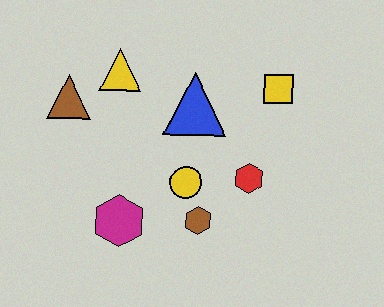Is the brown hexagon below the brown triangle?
Yes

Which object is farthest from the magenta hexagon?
The yellow square is farthest from the magenta hexagon.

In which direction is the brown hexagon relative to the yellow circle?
The brown hexagon is below the yellow circle.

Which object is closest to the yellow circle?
The brown hexagon is closest to the yellow circle.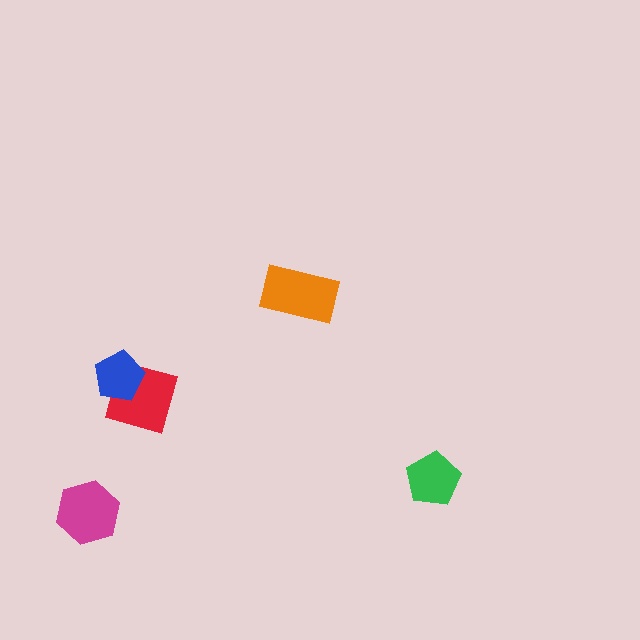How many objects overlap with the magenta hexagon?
0 objects overlap with the magenta hexagon.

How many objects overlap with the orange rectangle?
0 objects overlap with the orange rectangle.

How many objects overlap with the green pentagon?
0 objects overlap with the green pentagon.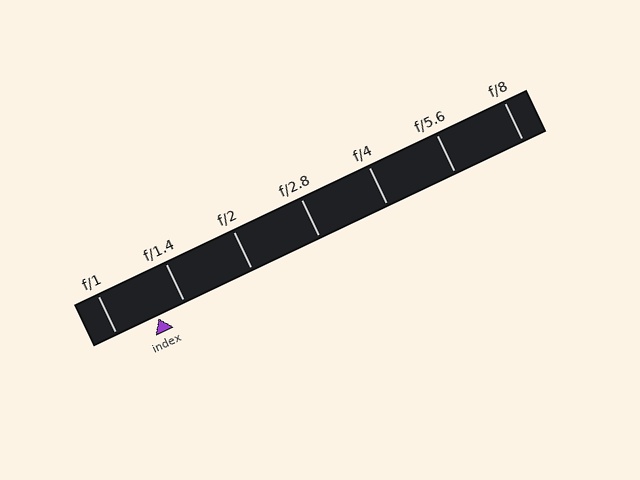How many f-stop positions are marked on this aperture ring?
There are 7 f-stop positions marked.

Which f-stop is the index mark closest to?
The index mark is closest to f/1.4.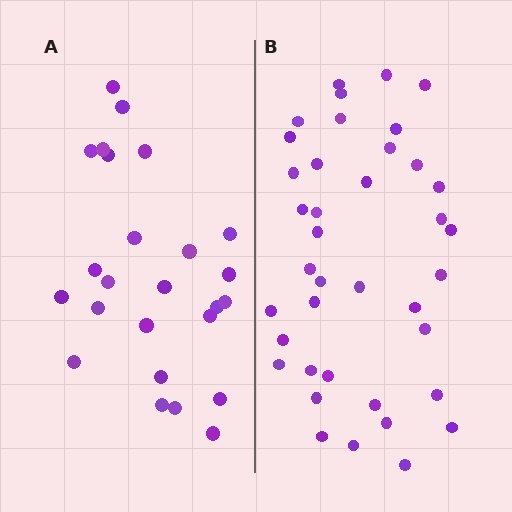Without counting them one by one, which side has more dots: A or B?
Region B (the right region) has more dots.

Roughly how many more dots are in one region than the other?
Region B has approximately 15 more dots than region A.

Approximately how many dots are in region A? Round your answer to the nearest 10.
About 20 dots. (The exact count is 25, which rounds to 20.)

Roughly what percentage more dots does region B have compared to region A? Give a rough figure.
About 55% more.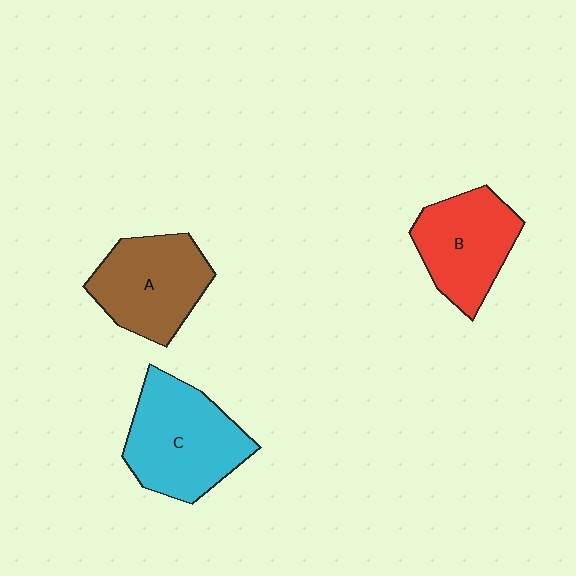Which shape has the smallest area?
Shape B (red).